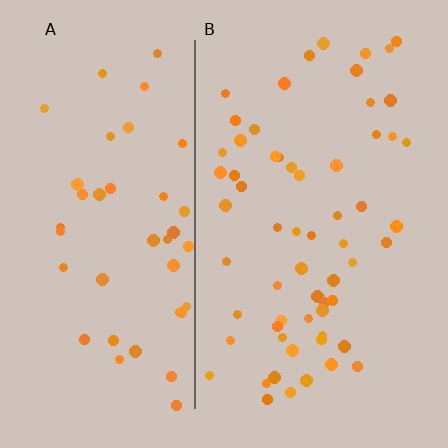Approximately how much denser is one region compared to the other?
Approximately 1.4× — region B over region A.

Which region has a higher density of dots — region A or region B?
B (the right).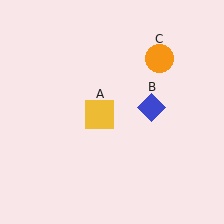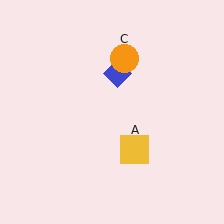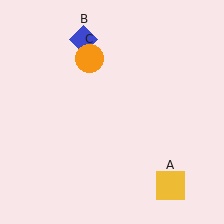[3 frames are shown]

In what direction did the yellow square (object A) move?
The yellow square (object A) moved down and to the right.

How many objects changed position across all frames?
3 objects changed position: yellow square (object A), blue diamond (object B), orange circle (object C).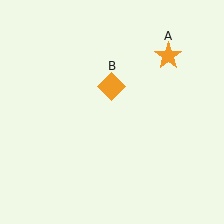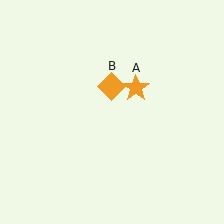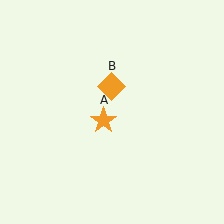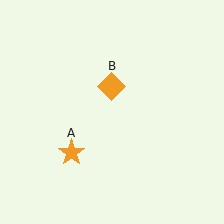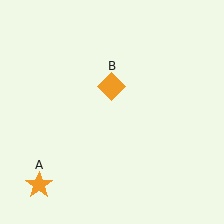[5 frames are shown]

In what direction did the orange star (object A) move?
The orange star (object A) moved down and to the left.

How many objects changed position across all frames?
1 object changed position: orange star (object A).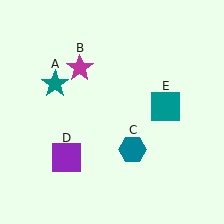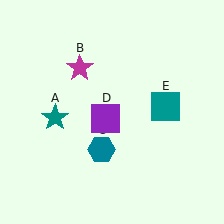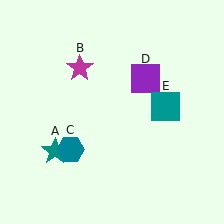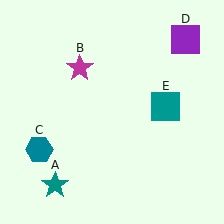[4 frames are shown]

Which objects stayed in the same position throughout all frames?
Magenta star (object B) and teal square (object E) remained stationary.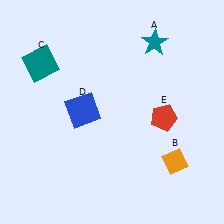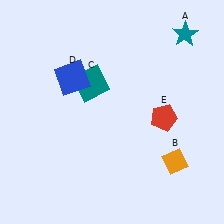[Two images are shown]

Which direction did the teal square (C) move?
The teal square (C) moved right.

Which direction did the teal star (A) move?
The teal star (A) moved right.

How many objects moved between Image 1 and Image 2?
3 objects moved between the two images.